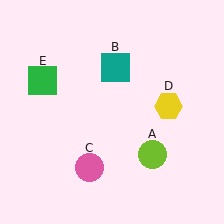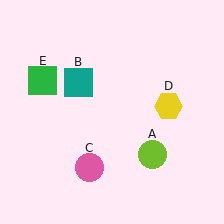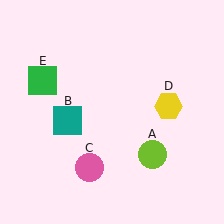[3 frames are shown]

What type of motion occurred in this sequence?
The teal square (object B) rotated counterclockwise around the center of the scene.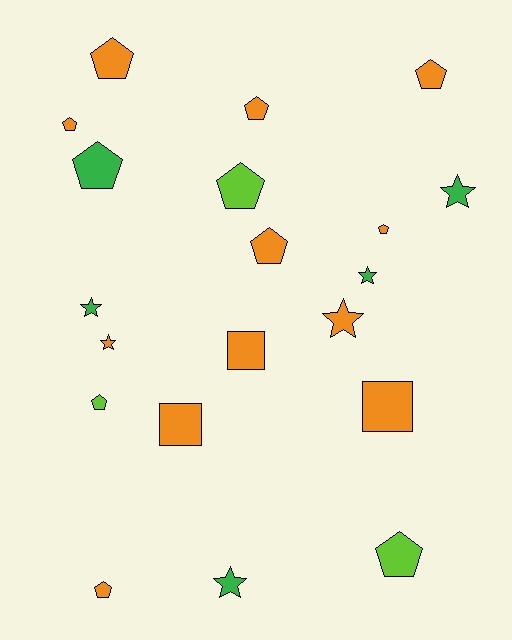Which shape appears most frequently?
Pentagon, with 11 objects.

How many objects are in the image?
There are 20 objects.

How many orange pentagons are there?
There are 7 orange pentagons.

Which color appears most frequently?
Orange, with 12 objects.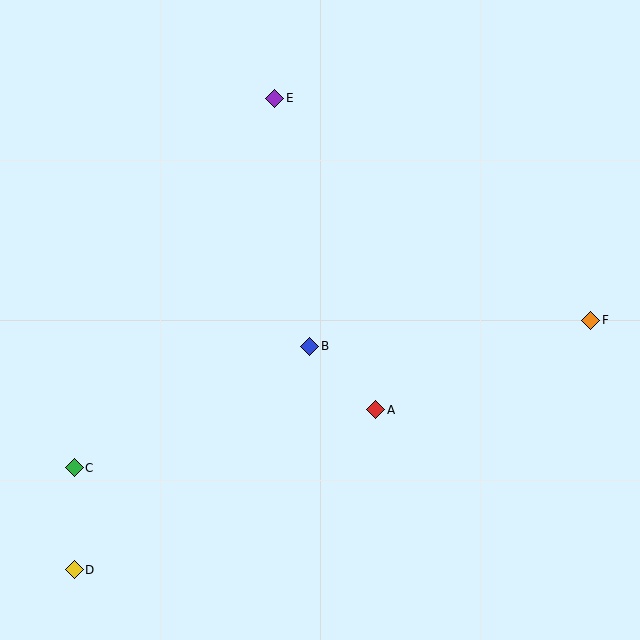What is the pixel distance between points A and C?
The distance between A and C is 307 pixels.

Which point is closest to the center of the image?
Point B at (310, 346) is closest to the center.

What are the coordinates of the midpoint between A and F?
The midpoint between A and F is at (483, 365).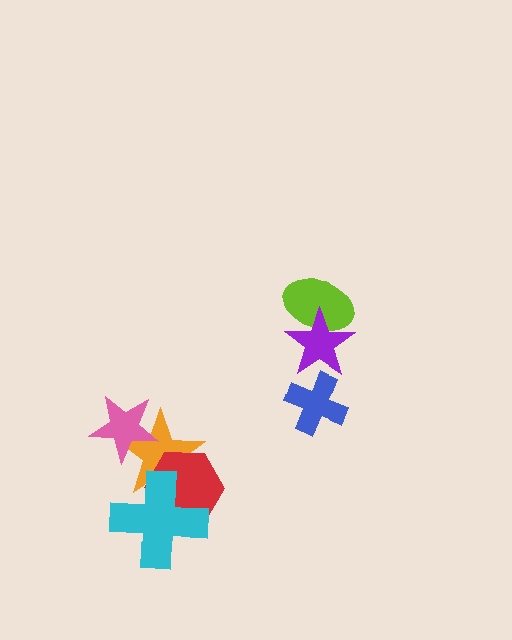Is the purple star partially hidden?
No, no other shape covers it.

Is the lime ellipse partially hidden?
Yes, it is partially covered by another shape.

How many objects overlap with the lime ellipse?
1 object overlaps with the lime ellipse.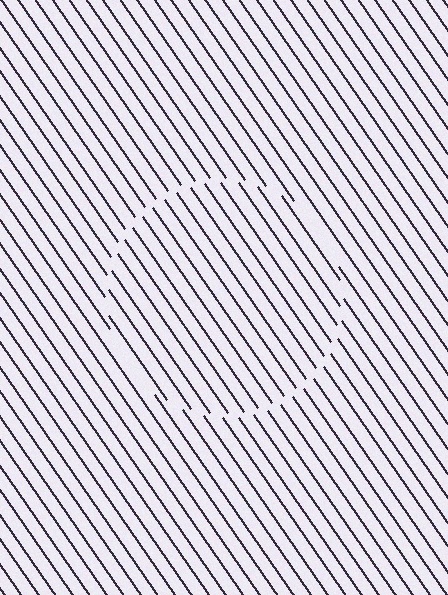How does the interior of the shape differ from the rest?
The interior of the shape contains the same grating, shifted by half a period — the contour is defined by the phase discontinuity where line-ends from the inner and outer gratings abut.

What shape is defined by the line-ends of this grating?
An illusory circle. The interior of the shape contains the same grating, shifted by half a period — the contour is defined by the phase discontinuity where line-ends from the inner and outer gratings abut.